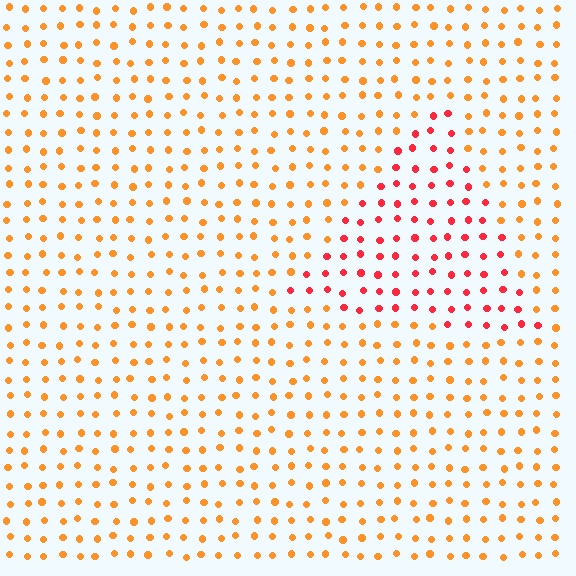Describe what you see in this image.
The image is filled with small orange elements in a uniform arrangement. A triangle-shaped region is visible where the elements are tinted to a slightly different hue, forming a subtle color boundary.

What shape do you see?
I see a triangle.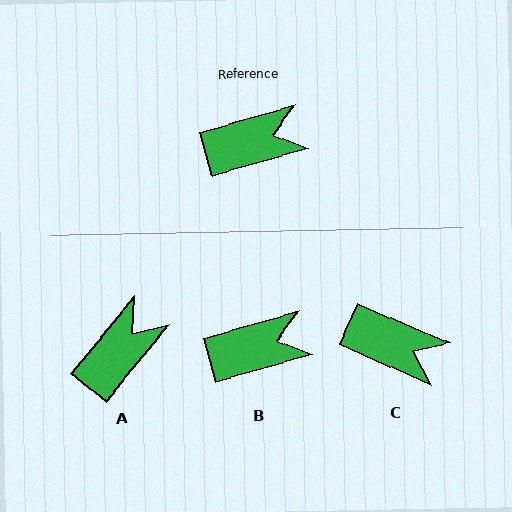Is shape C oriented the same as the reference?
No, it is off by about 40 degrees.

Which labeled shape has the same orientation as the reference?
B.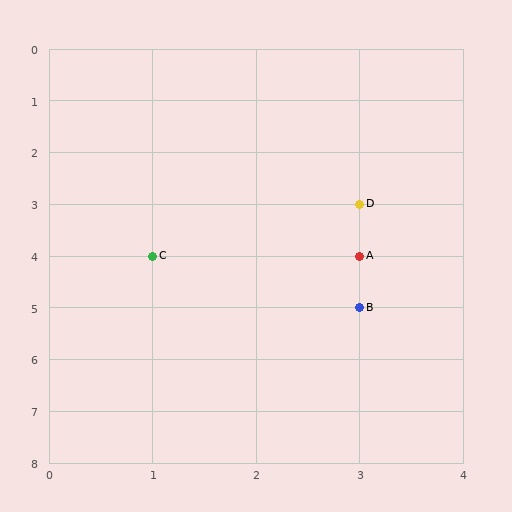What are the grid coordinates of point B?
Point B is at grid coordinates (3, 5).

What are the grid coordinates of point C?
Point C is at grid coordinates (1, 4).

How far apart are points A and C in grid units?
Points A and C are 2 columns apart.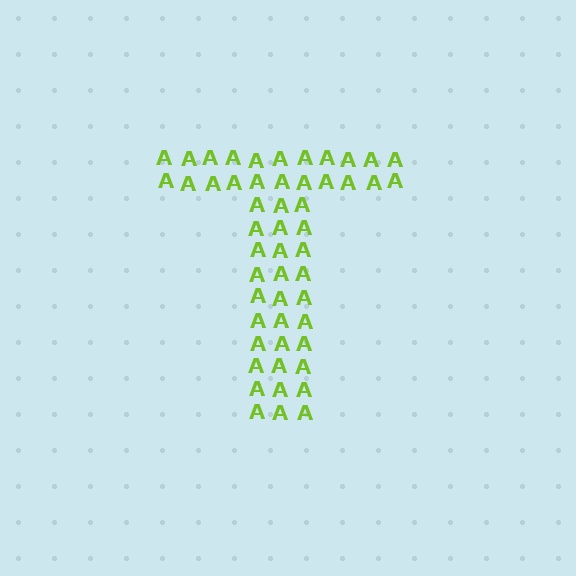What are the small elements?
The small elements are letter A's.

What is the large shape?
The large shape is the letter T.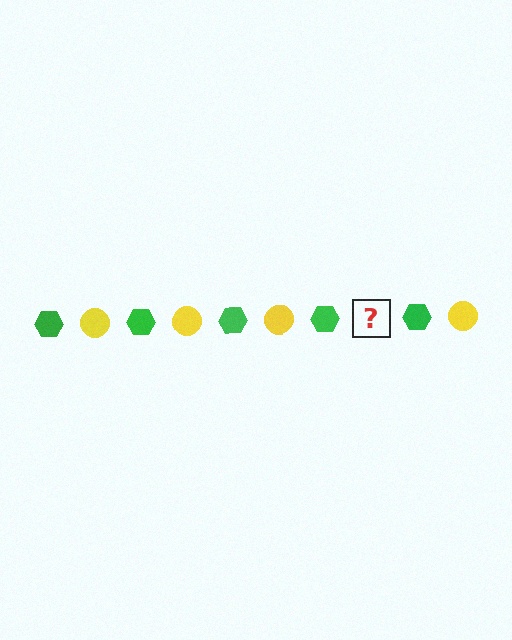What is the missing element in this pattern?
The missing element is a yellow circle.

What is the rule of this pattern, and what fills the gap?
The rule is that the pattern alternates between green hexagon and yellow circle. The gap should be filled with a yellow circle.